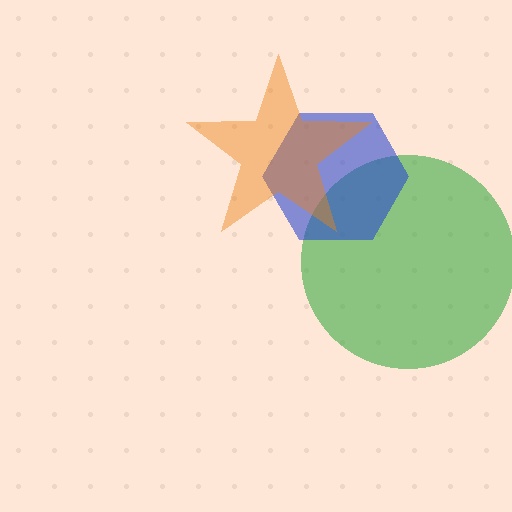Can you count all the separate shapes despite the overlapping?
Yes, there are 3 separate shapes.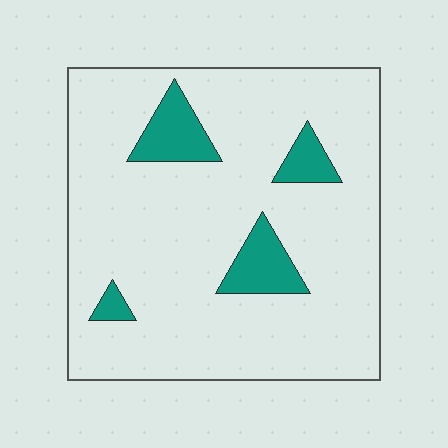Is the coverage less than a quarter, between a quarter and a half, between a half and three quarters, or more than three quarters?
Less than a quarter.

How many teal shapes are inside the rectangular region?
4.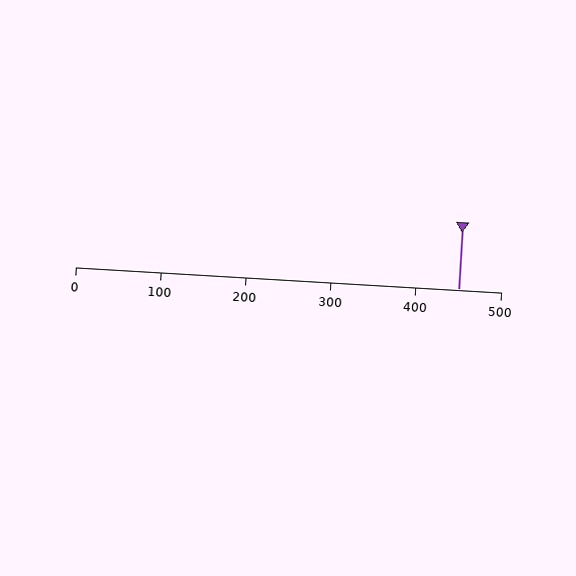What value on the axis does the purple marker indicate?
The marker indicates approximately 450.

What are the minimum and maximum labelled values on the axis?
The axis runs from 0 to 500.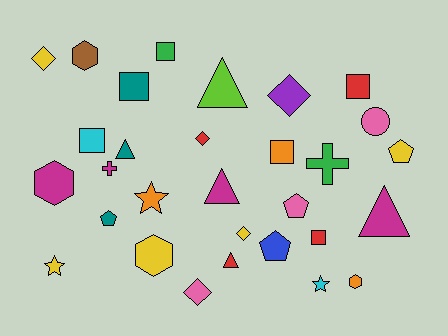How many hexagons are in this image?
There are 4 hexagons.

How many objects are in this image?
There are 30 objects.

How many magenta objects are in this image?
There are 4 magenta objects.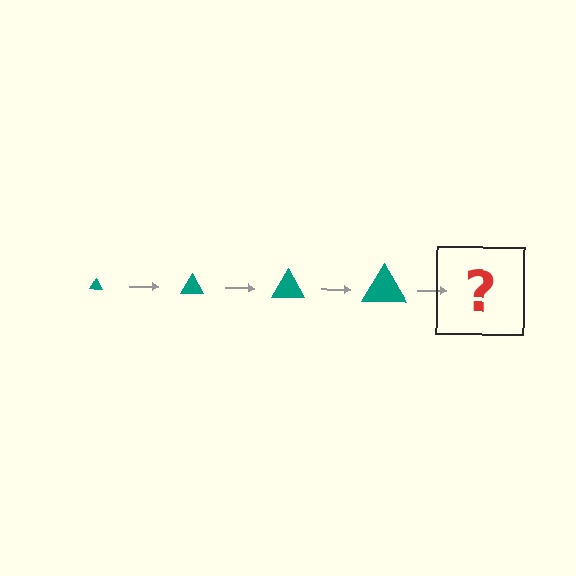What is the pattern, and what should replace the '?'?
The pattern is that the triangle gets progressively larger each step. The '?' should be a teal triangle, larger than the previous one.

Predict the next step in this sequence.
The next step is a teal triangle, larger than the previous one.